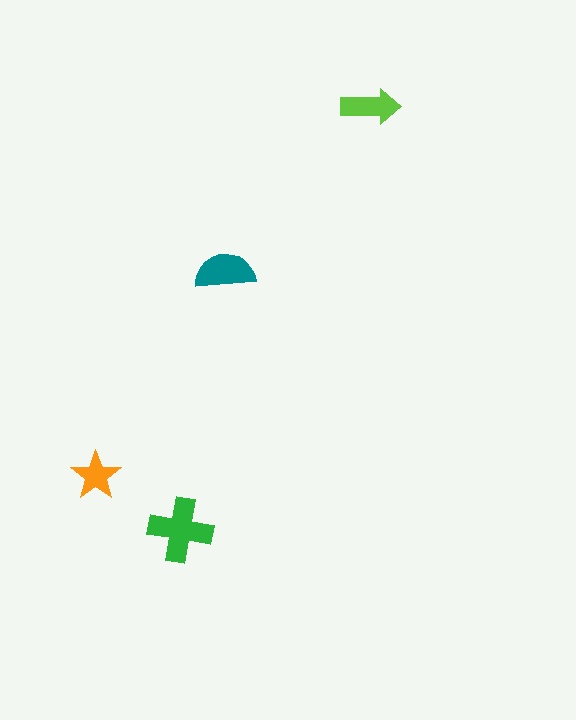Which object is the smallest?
The orange star.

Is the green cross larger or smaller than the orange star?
Larger.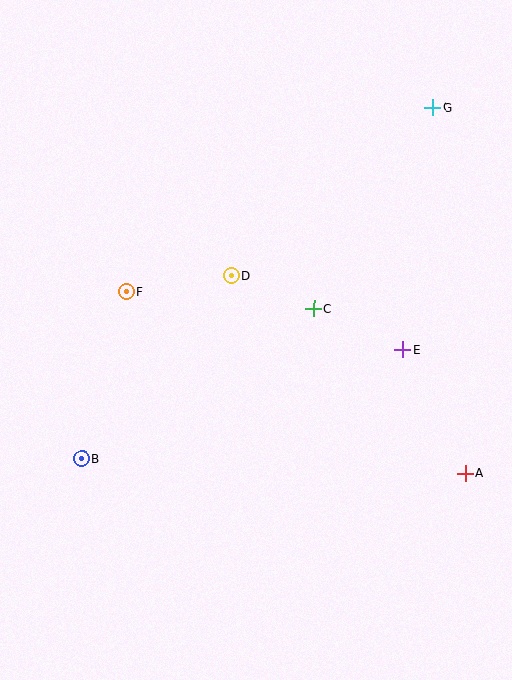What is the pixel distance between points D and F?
The distance between D and F is 107 pixels.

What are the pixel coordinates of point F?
Point F is at (126, 292).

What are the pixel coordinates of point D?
Point D is at (231, 275).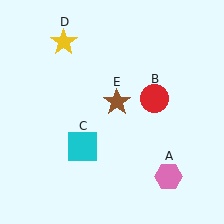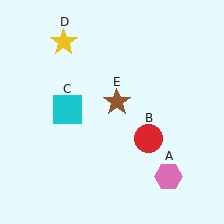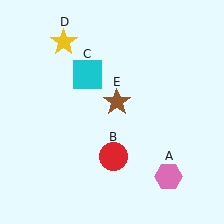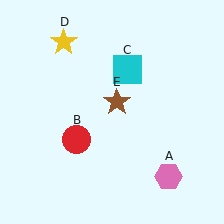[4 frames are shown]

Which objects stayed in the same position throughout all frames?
Pink hexagon (object A) and yellow star (object D) and brown star (object E) remained stationary.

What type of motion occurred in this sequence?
The red circle (object B), cyan square (object C) rotated clockwise around the center of the scene.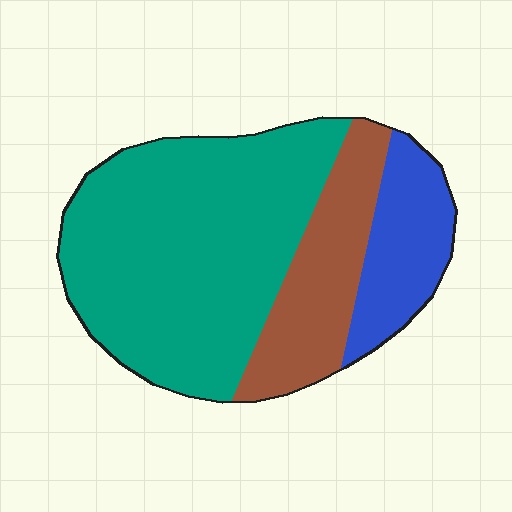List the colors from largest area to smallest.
From largest to smallest: teal, brown, blue.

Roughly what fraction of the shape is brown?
Brown covers 22% of the shape.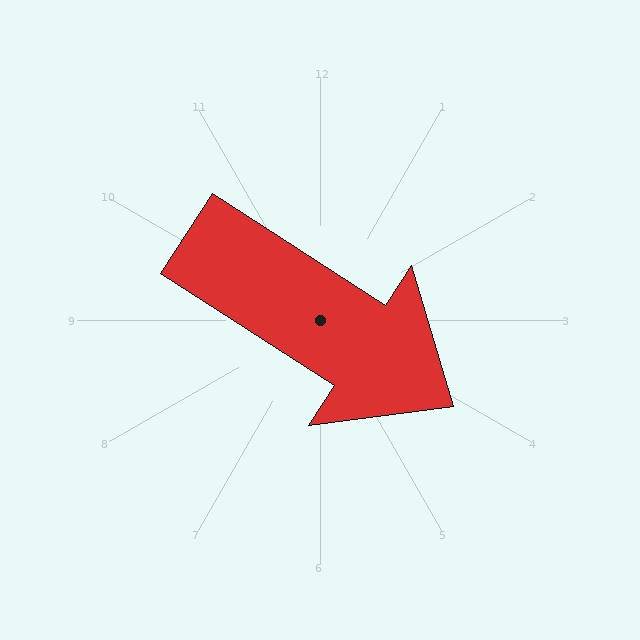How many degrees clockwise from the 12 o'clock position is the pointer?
Approximately 123 degrees.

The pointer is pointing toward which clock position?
Roughly 4 o'clock.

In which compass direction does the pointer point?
Southeast.